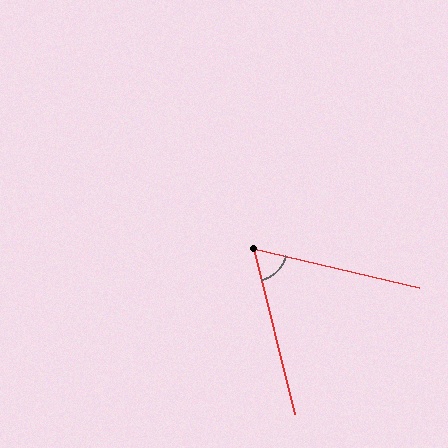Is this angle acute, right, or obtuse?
It is acute.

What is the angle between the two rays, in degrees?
Approximately 63 degrees.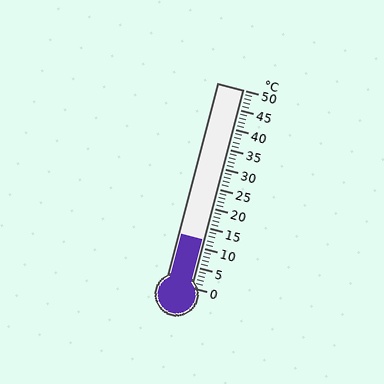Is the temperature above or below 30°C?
The temperature is below 30°C.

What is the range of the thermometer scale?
The thermometer scale ranges from 0°C to 50°C.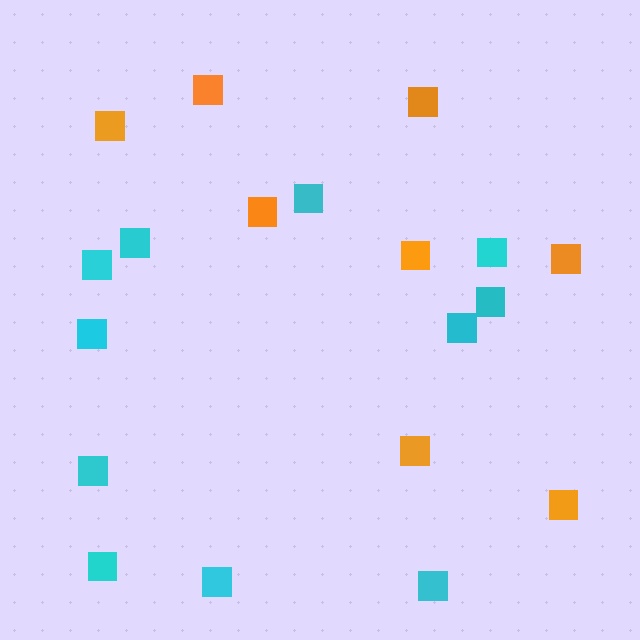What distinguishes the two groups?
There are 2 groups: one group of cyan squares (11) and one group of orange squares (8).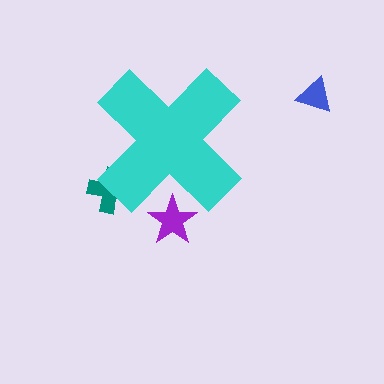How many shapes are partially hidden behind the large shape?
2 shapes are partially hidden.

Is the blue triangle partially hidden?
No, the blue triangle is fully visible.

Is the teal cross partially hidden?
Yes, the teal cross is partially hidden behind the cyan cross.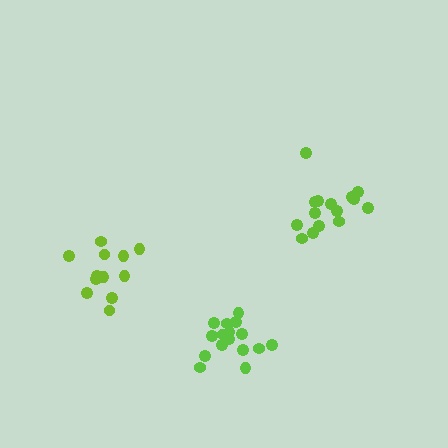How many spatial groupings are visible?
There are 3 spatial groupings.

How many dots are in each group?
Group 1: 15 dots, Group 2: 16 dots, Group 3: 12 dots (43 total).